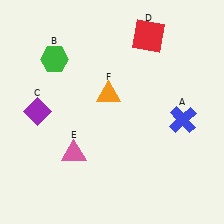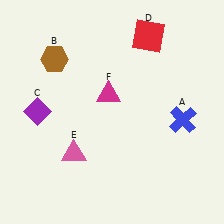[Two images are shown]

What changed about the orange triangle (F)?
In Image 1, F is orange. In Image 2, it changed to magenta.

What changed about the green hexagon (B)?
In Image 1, B is green. In Image 2, it changed to brown.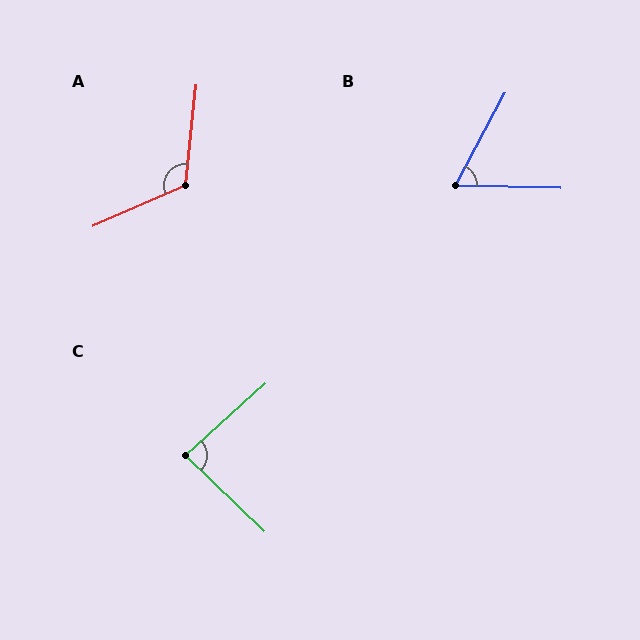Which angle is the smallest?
B, at approximately 63 degrees.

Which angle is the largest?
A, at approximately 119 degrees.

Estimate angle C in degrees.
Approximately 86 degrees.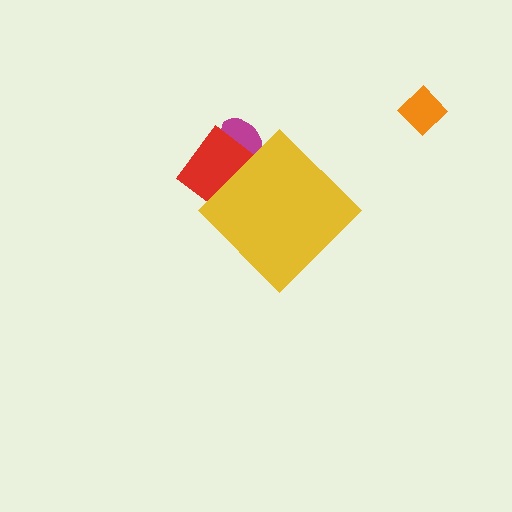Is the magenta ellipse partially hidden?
Yes, the magenta ellipse is partially hidden behind the yellow diamond.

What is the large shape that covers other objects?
A yellow diamond.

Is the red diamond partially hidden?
Yes, the red diamond is partially hidden behind the yellow diamond.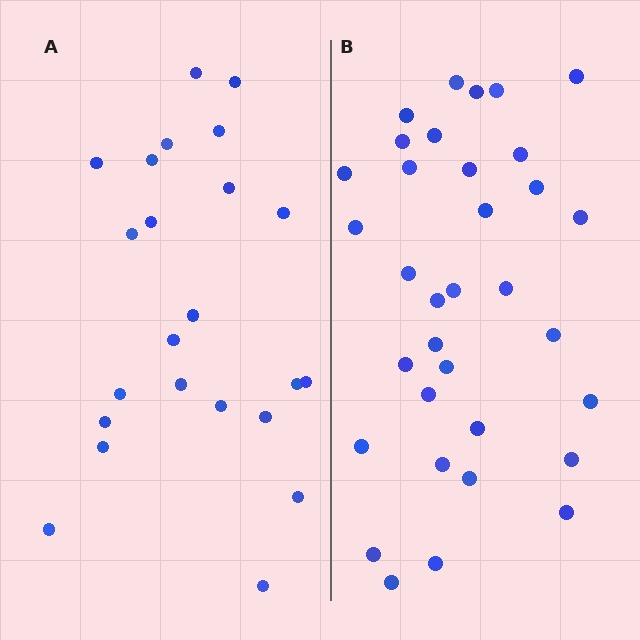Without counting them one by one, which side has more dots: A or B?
Region B (the right region) has more dots.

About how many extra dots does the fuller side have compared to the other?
Region B has roughly 12 or so more dots than region A.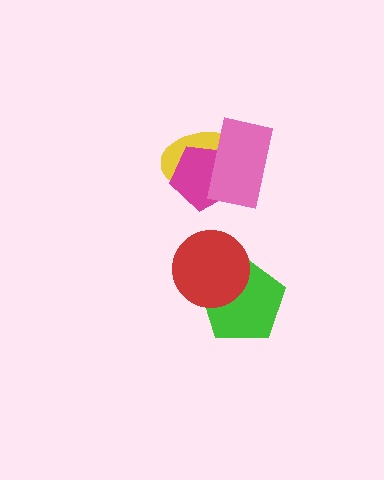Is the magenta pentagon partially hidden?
Yes, it is partially covered by another shape.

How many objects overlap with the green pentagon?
1 object overlaps with the green pentagon.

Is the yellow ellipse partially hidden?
Yes, it is partially covered by another shape.